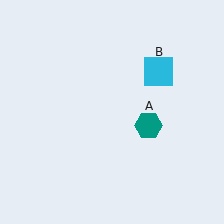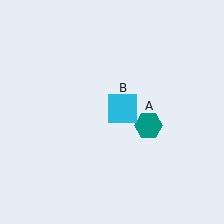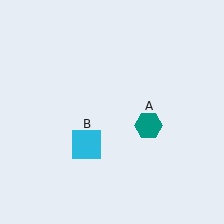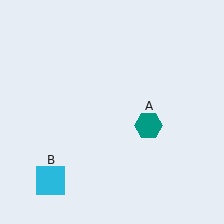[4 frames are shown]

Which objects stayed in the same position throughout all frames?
Teal hexagon (object A) remained stationary.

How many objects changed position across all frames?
1 object changed position: cyan square (object B).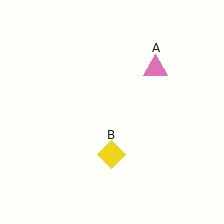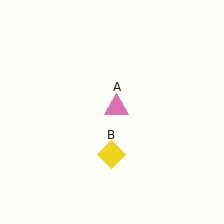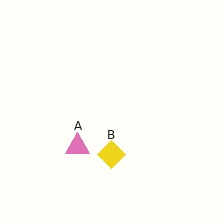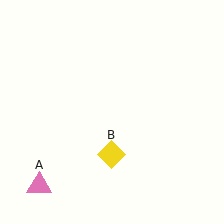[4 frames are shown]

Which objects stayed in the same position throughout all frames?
Yellow diamond (object B) remained stationary.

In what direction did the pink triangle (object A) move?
The pink triangle (object A) moved down and to the left.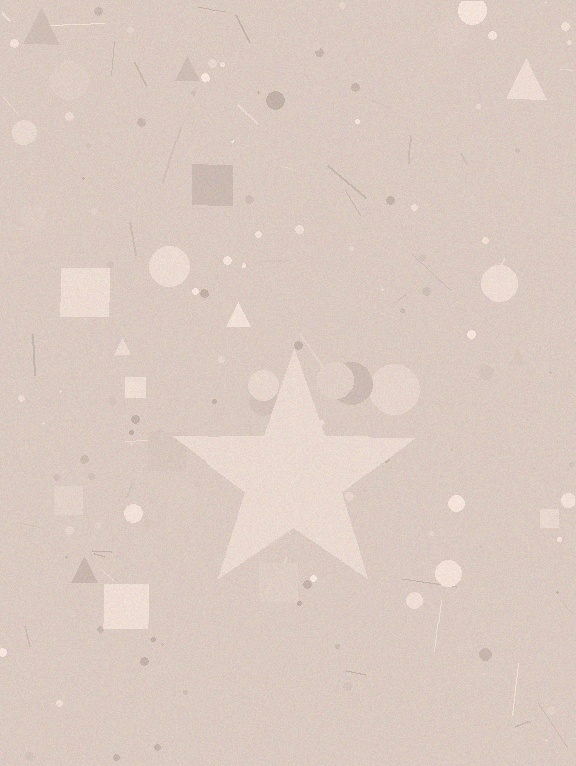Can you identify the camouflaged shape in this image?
The camouflaged shape is a star.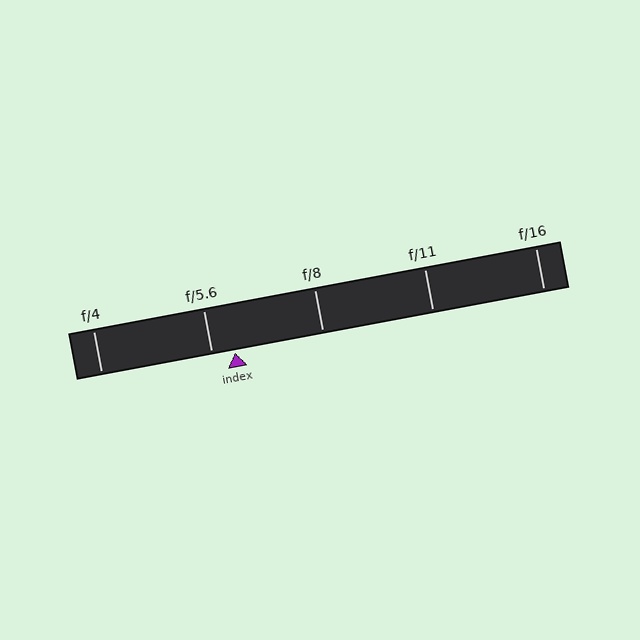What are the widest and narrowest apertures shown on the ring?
The widest aperture shown is f/4 and the narrowest is f/16.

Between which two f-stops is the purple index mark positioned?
The index mark is between f/5.6 and f/8.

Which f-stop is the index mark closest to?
The index mark is closest to f/5.6.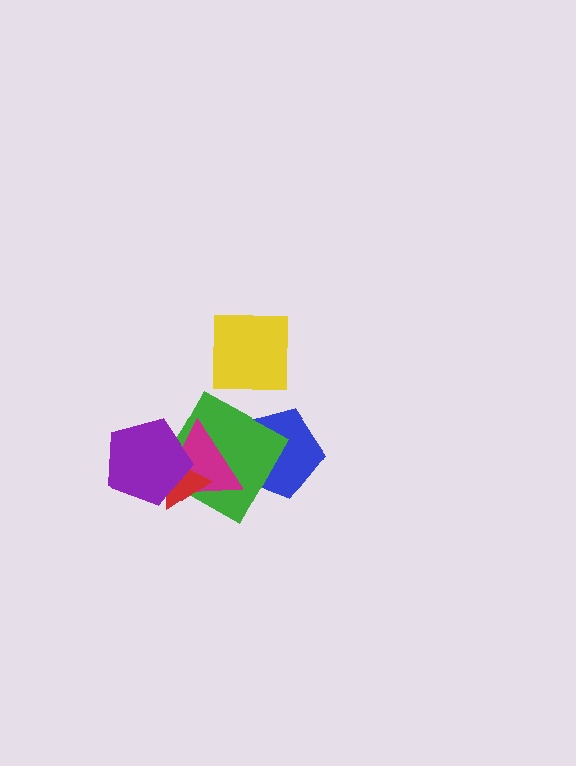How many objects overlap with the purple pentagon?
3 objects overlap with the purple pentagon.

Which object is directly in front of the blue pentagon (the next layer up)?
The green square is directly in front of the blue pentagon.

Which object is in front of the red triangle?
The purple pentagon is in front of the red triangle.